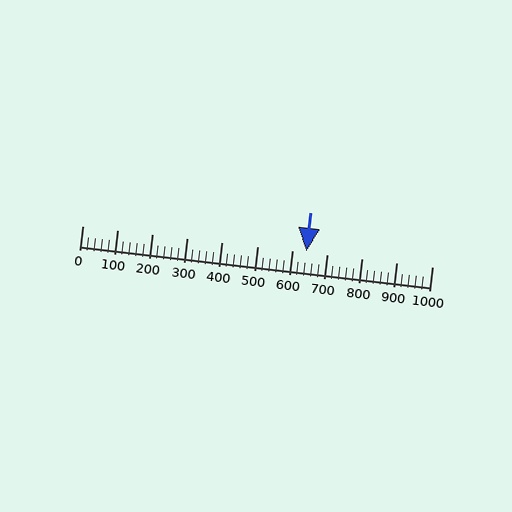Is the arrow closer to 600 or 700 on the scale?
The arrow is closer to 600.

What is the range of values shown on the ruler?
The ruler shows values from 0 to 1000.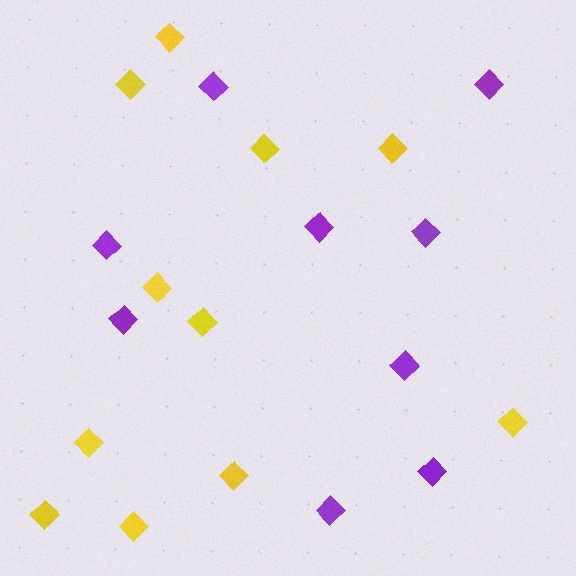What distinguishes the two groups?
There are 2 groups: one group of purple diamonds (9) and one group of yellow diamonds (11).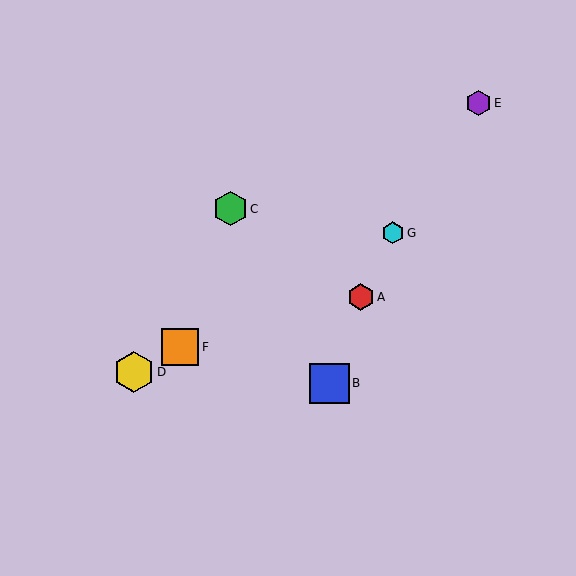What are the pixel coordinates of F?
Object F is at (180, 347).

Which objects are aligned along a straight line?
Objects D, F, G are aligned along a straight line.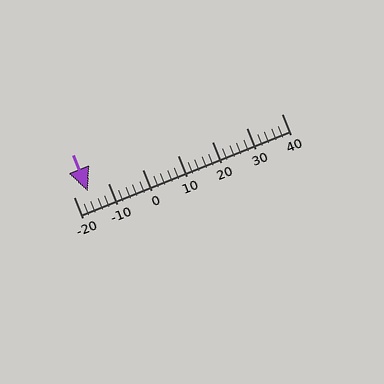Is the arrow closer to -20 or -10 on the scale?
The arrow is closer to -20.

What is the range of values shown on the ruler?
The ruler shows values from -20 to 40.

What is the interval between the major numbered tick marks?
The major tick marks are spaced 10 units apart.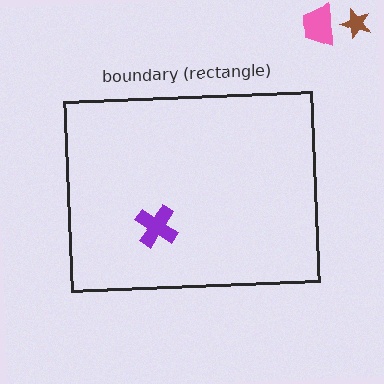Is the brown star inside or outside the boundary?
Outside.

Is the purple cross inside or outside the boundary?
Inside.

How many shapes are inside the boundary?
1 inside, 2 outside.